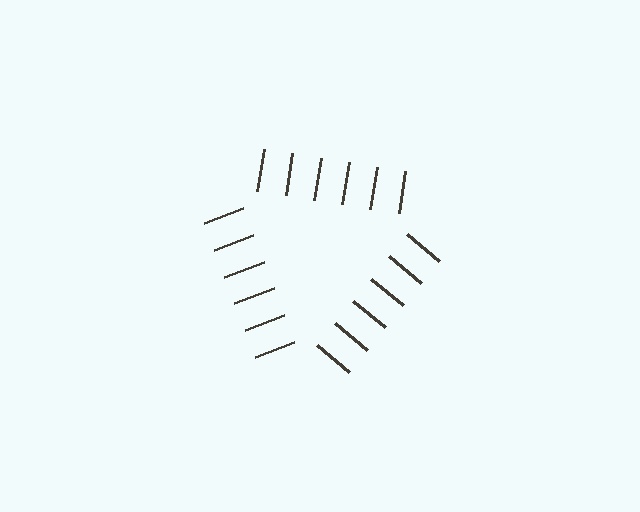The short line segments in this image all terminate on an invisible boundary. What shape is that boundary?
An illusory triangle — the line segments terminate on its edges but no continuous stroke is drawn.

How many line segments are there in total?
18 — 6 along each of the 3 edges.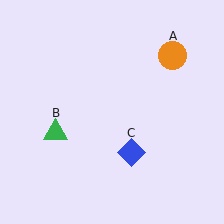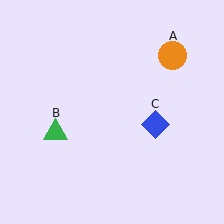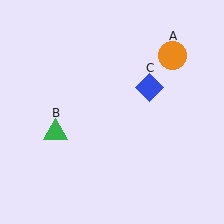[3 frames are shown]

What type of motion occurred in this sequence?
The blue diamond (object C) rotated counterclockwise around the center of the scene.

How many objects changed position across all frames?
1 object changed position: blue diamond (object C).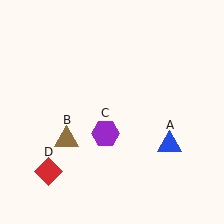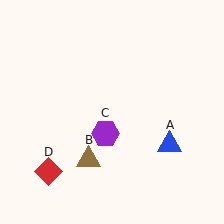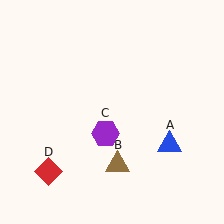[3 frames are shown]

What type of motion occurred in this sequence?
The brown triangle (object B) rotated counterclockwise around the center of the scene.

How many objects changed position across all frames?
1 object changed position: brown triangle (object B).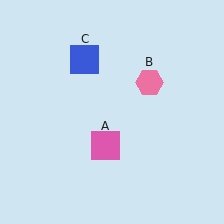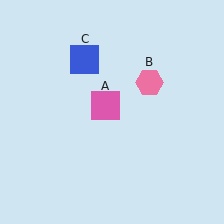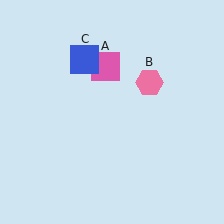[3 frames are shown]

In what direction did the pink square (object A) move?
The pink square (object A) moved up.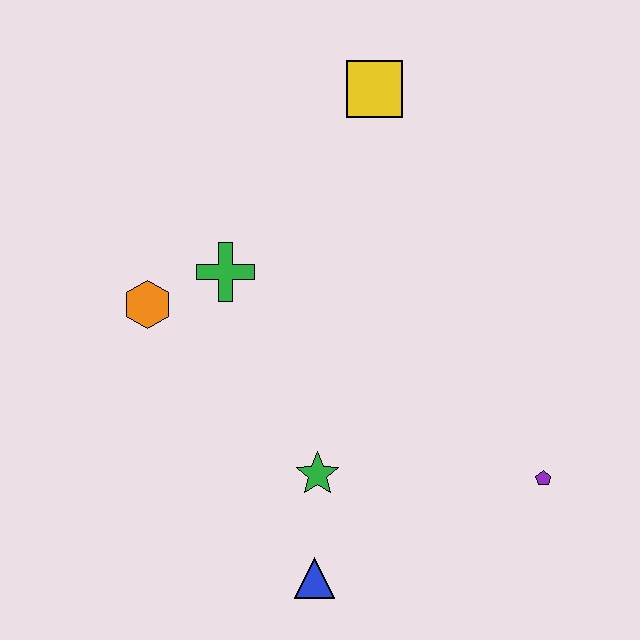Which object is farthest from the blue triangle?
The yellow square is farthest from the blue triangle.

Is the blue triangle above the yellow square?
No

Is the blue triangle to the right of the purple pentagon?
No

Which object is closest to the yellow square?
The green cross is closest to the yellow square.